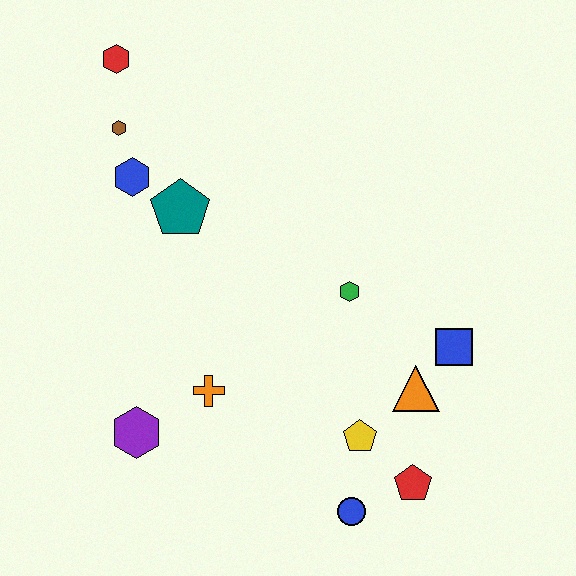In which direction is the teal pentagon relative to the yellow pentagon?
The teal pentagon is above the yellow pentagon.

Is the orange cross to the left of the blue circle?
Yes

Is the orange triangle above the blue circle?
Yes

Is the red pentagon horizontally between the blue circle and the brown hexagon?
No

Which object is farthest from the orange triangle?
The red hexagon is farthest from the orange triangle.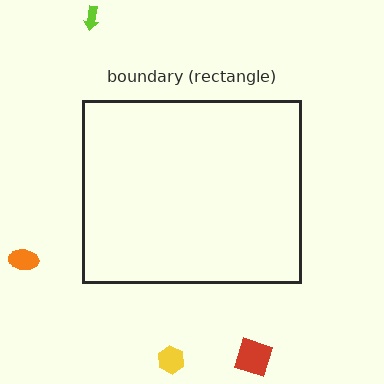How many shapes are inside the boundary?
0 inside, 4 outside.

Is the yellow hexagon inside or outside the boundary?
Outside.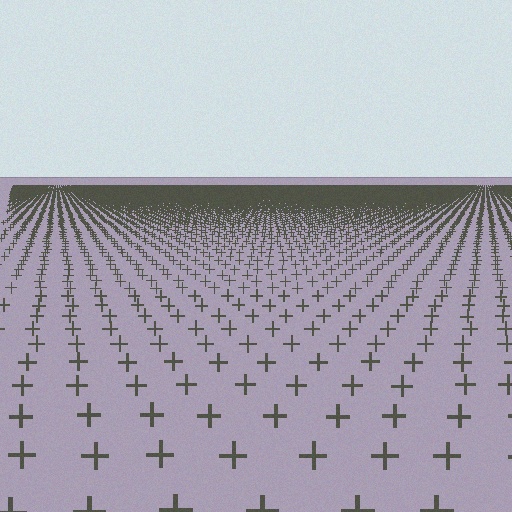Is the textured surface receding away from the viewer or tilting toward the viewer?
The surface is receding away from the viewer. Texture elements get smaller and denser toward the top.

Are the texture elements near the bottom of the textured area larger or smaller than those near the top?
Larger. Near the bottom, elements are closer to the viewer and appear at a bigger on-screen size.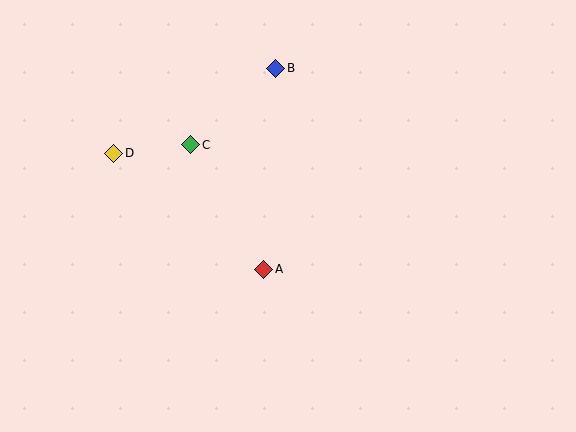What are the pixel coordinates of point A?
Point A is at (264, 269).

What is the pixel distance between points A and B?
The distance between A and B is 201 pixels.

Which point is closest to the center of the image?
Point A at (264, 269) is closest to the center.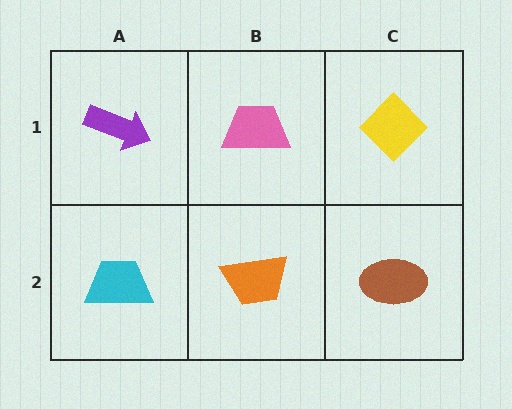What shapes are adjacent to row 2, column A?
A purple arrow (row 1, column A), an orange trapezoid (row 2, column B).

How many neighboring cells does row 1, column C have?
2.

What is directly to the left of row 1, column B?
A purple arrow.